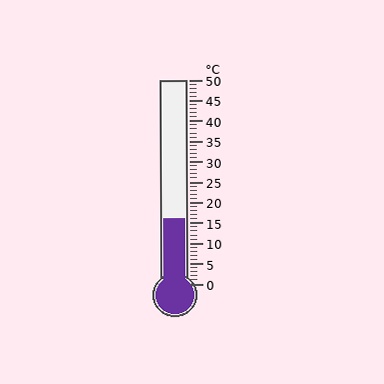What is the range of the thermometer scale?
The thermometer scale ranges from 0°C to 50°C.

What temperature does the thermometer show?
The thermometer shows approximately 16°C.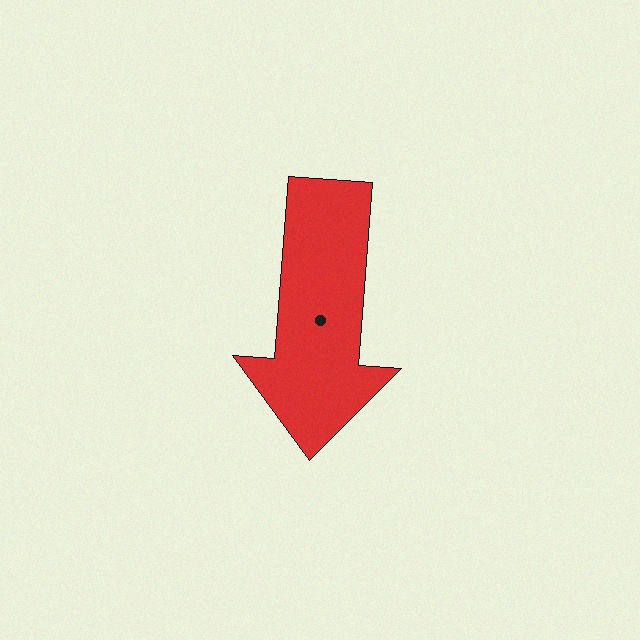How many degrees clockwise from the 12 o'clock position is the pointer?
Approximately 184 degrees.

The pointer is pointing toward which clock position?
Roughly 6 o'clock.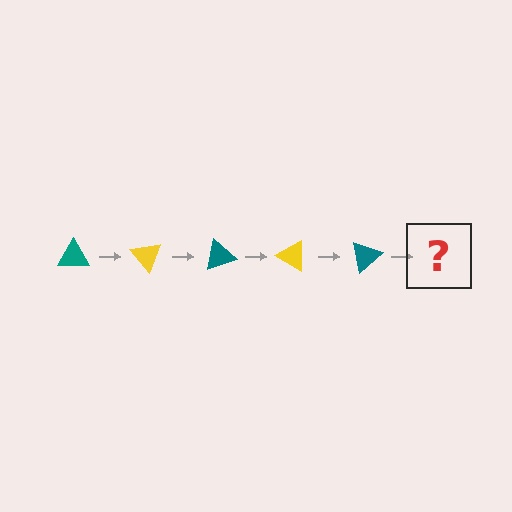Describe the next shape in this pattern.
It should be a yellow triangle, rotated 250 degrees from the start.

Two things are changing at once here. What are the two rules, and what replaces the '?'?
The two rules are that it rotates 50 degrees each step and the color cycles through teal and yellow. The '?' should be a yellow triangle, rotated 250 degrees from the start.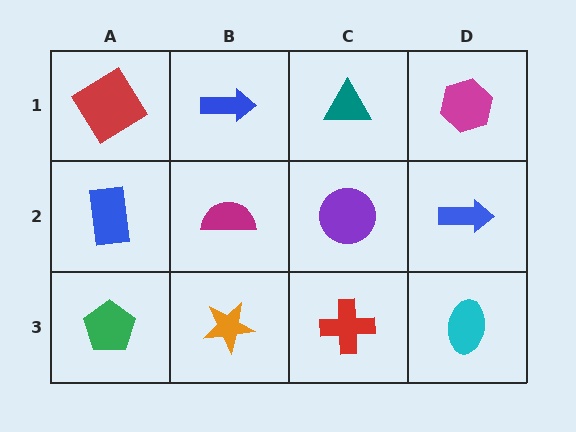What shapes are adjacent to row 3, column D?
A blue arrow (row 2, column D), a red cross (row 3, column C).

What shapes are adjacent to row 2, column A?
A red diamond (row 1, column A), a green pentagon (row 3, column A), a magenta semicircle (row 2, column B).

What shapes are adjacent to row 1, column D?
A blue arrow (row 2, column D), a teal triangle (row 1, column C).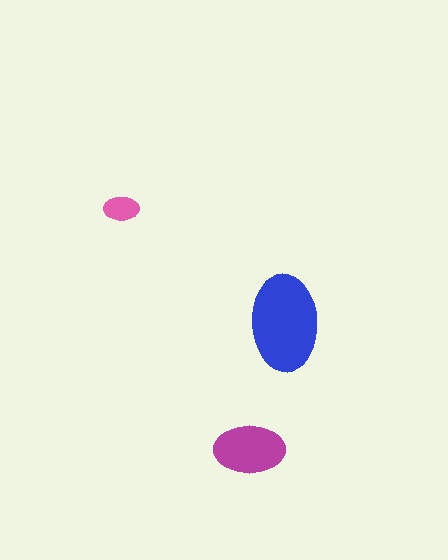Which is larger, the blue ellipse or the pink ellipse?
The blue one.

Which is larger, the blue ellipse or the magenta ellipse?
The blue one.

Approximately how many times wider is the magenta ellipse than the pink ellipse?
About 2 times wider.